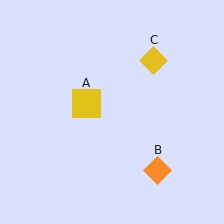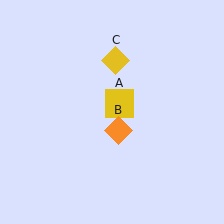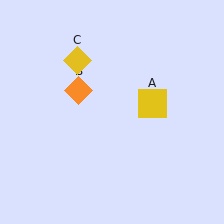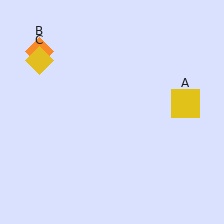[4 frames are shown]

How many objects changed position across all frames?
3 objects changed position: yellow square (object A), orange diamond (object B), yellow diamond (object C).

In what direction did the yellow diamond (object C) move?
The yellow diamond (object C) moved left.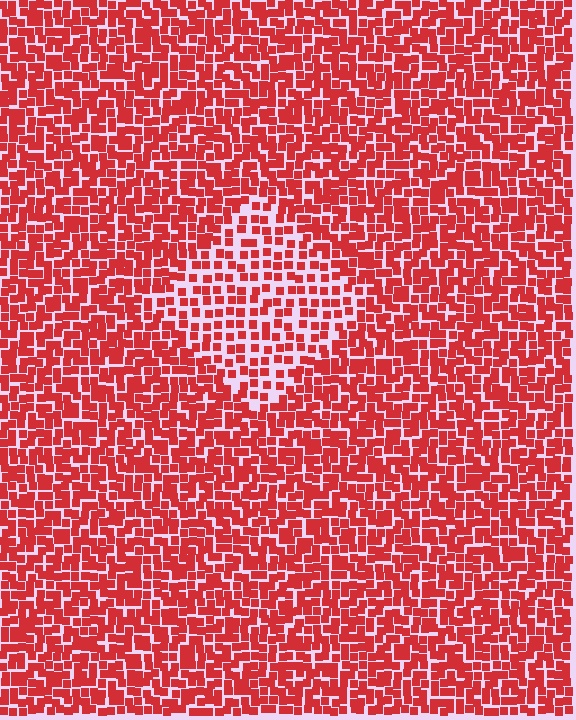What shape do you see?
I see a diamond.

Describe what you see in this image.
The image contains small red elements arranged at two different densities. A diamond-shaped region is visible where the elements are less densely packed than the surrounding area.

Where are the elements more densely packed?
The elements are more densely packed outside the diamond boundary.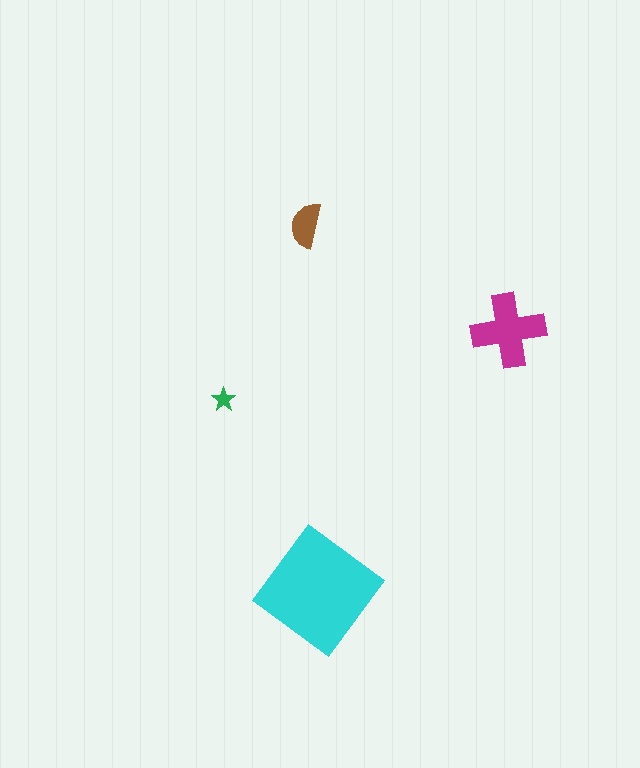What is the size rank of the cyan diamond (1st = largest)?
1st.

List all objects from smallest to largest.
The green star, the brown semicircle, the magenta cross, the cyan diamond.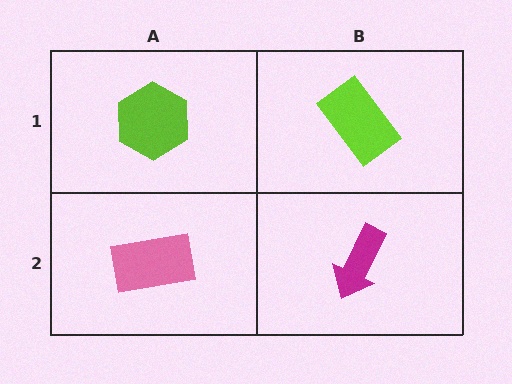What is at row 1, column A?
A lime hexagon.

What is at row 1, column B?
A lime rectangle.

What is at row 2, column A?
A pink rectangle.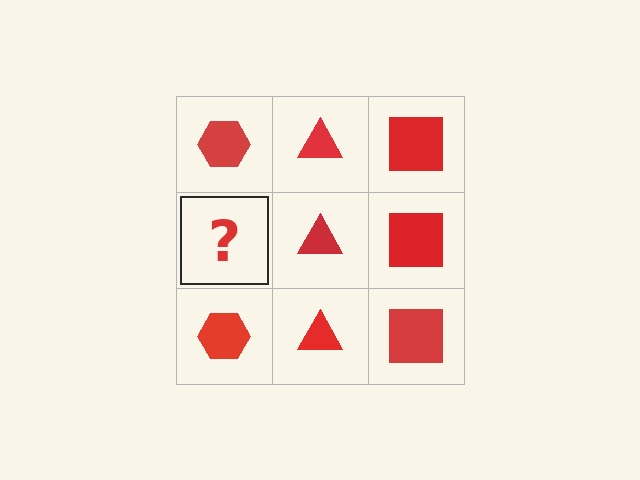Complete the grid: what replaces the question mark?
The question mark should be replaced with a red hexagon.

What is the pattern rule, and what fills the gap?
The rule is that each column has a consistent shape. The gap should be filled with a red hexagon.